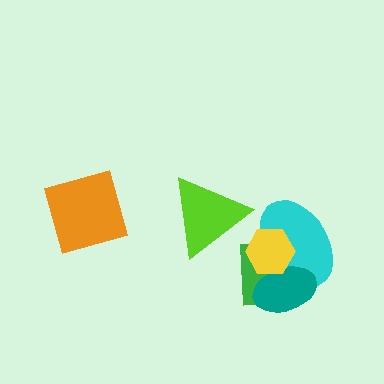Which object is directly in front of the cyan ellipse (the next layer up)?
The teal ellipse is directly in front of the cyan ellipse.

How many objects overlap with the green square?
3 objects overlap with the green square.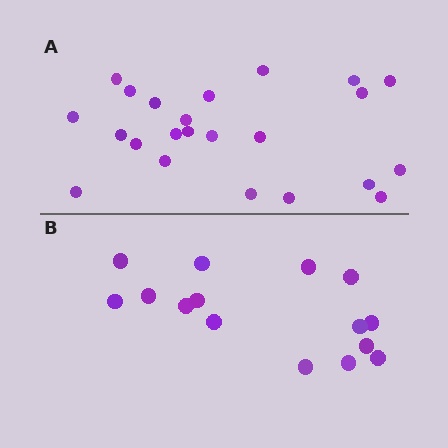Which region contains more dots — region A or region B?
Region A (the top region) has more dots.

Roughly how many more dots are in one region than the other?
Region A has roughly 8 or so more dots than region B.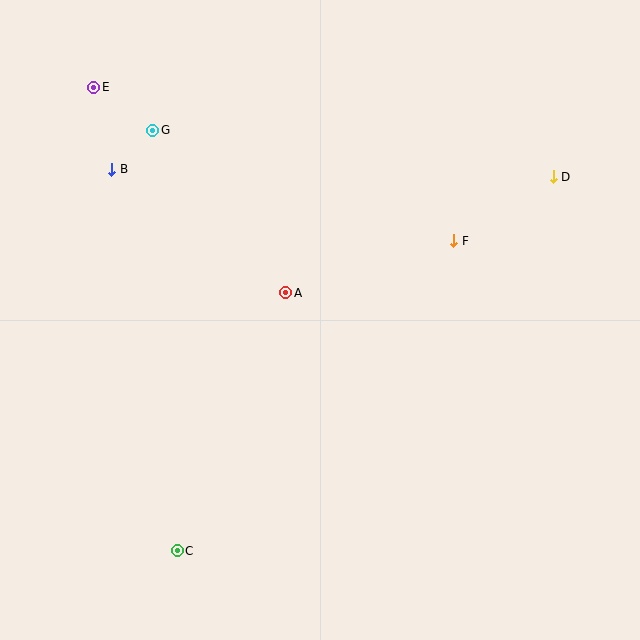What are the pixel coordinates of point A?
Point A is at (286, 293).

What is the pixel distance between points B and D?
The distance between B and D is 442 pixels.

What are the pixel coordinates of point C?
Point C is at (177, 551).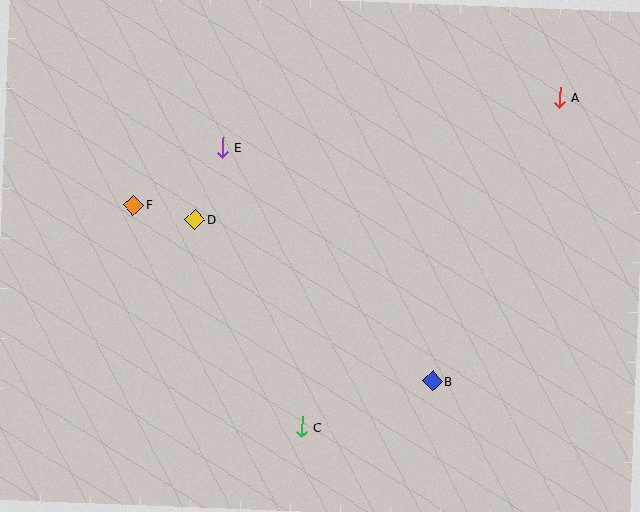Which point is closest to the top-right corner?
Point A is closest to the top-right corner.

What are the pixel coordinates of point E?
Point E is at (222, 147).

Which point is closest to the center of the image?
Point D at (195, 220) is closest to the center.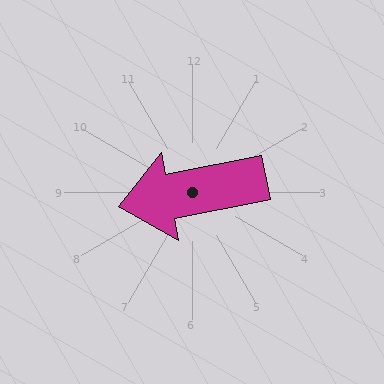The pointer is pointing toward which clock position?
Roughly 9 o'clock.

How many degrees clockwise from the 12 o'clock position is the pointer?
Approximately 259 degrees.